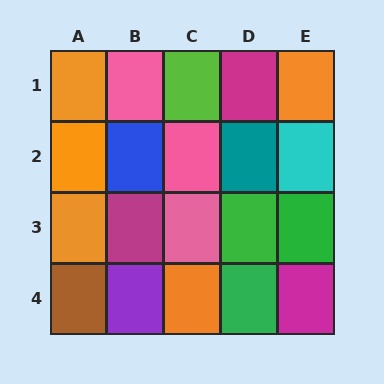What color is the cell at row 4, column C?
Orange.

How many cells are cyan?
1 cell is cyan.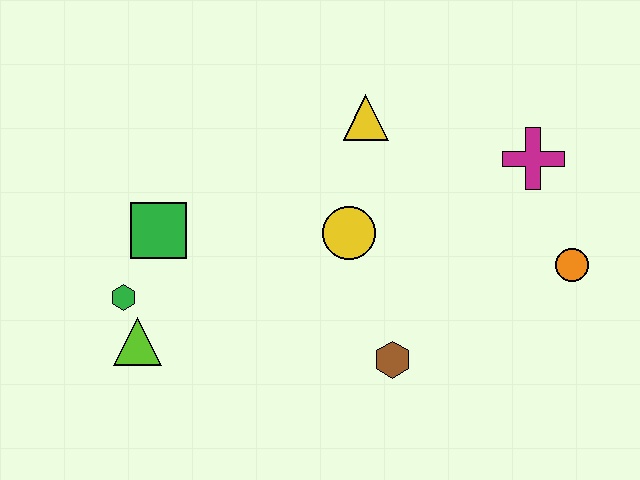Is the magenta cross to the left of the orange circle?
Yes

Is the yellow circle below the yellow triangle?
Yes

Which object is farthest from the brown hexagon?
The green hexagon is farthest from the brown hexagon.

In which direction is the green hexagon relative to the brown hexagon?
The green hexagon is to the left of the brown hexagon.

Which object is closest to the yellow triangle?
The yellow circle is closest to the yellow triangle.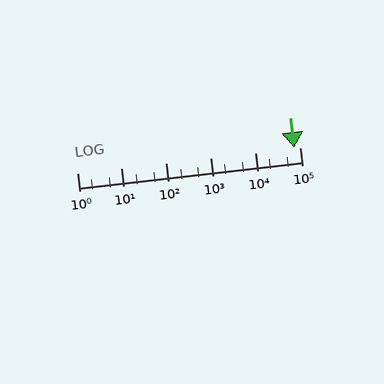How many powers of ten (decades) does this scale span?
The scale spans 5 decades, from 1 to 100000.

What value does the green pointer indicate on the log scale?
The pointer indicates approximately 77000.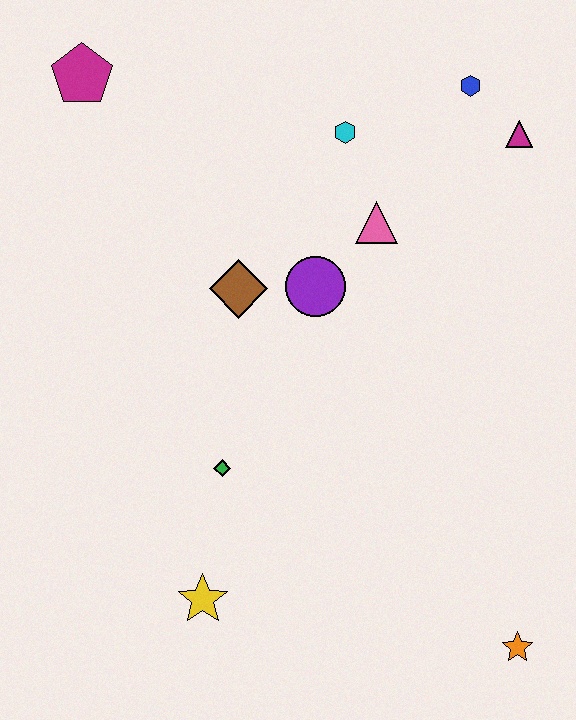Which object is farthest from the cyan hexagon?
The orange star is farthest from the cyan hexagon.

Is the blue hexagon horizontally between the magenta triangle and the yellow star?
Yes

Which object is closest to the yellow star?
The green diamond is closest to the yellow star.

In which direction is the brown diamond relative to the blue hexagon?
The brown diamond is to the left of the blue hexagon.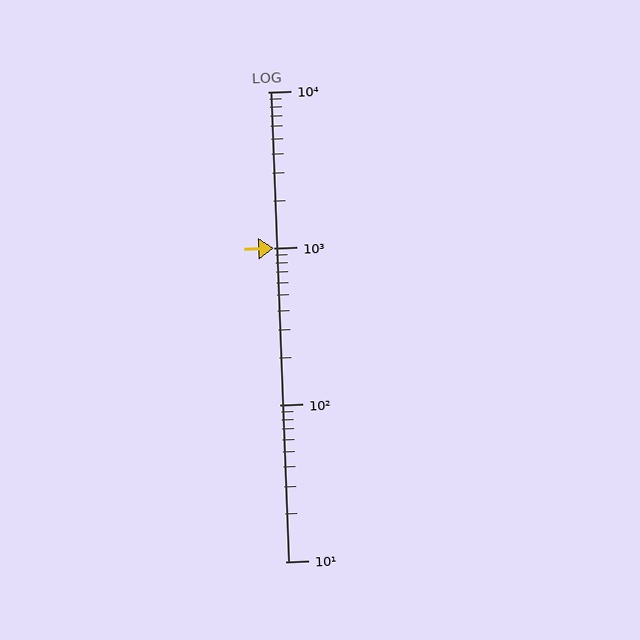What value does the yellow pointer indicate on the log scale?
The pointer indicates approximately 1000.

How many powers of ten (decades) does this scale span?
The scale spans 3 decades, from 10 to 10000.